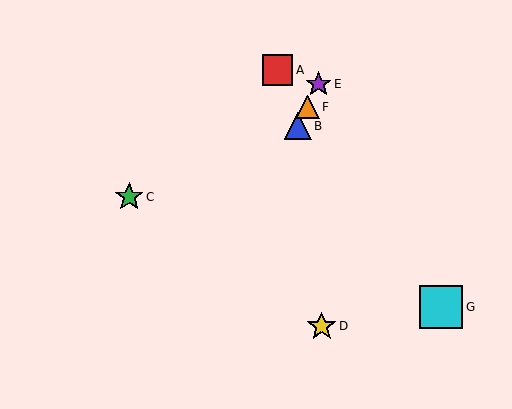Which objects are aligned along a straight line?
Objects B, E, F are aligned along a straight line.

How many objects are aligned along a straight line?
3 objects (B, E, F) are aligned along a straight line.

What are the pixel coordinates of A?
Object A is at (277, 70).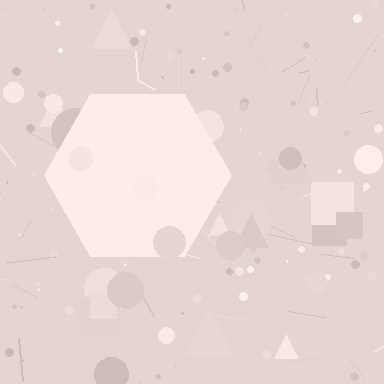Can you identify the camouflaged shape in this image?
The camouflaged shape is a hexagon.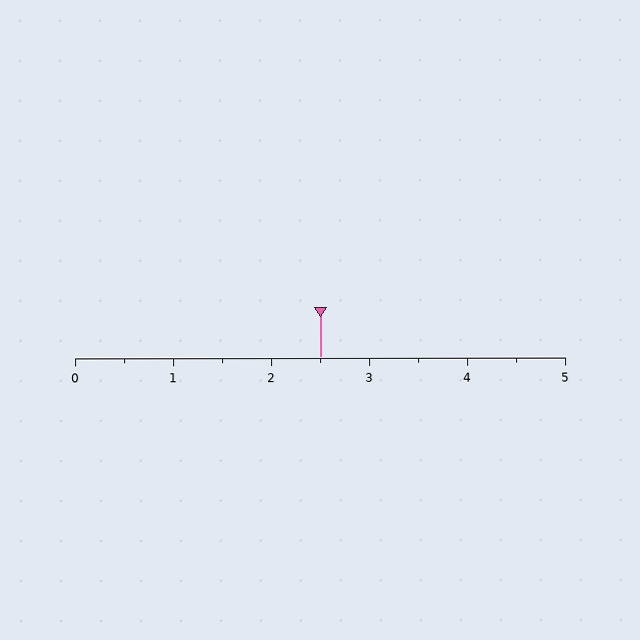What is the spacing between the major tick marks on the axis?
The major ticks are spaced 1 apart.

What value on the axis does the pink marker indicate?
The marker indicates approximately 2.5.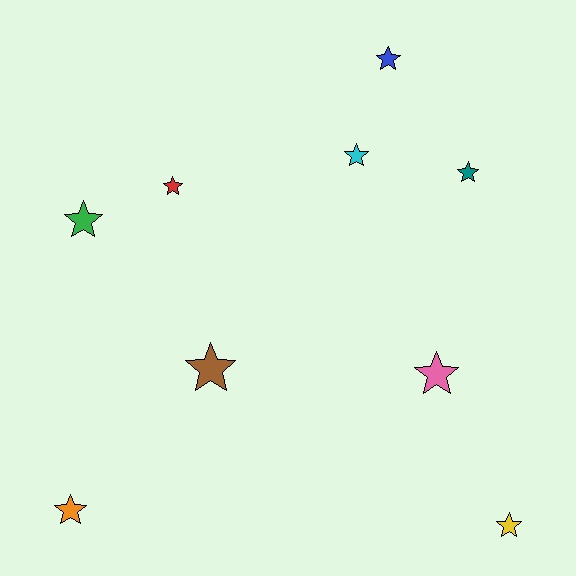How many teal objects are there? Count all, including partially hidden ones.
There is 1 teal object.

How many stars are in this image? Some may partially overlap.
There are 9 stars.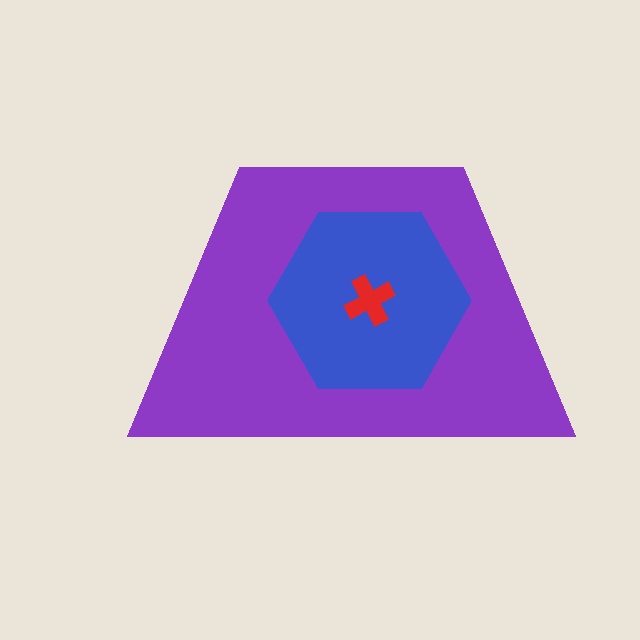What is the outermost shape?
The purple trapezoid.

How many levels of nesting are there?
3.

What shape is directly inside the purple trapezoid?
The blue hexagon.